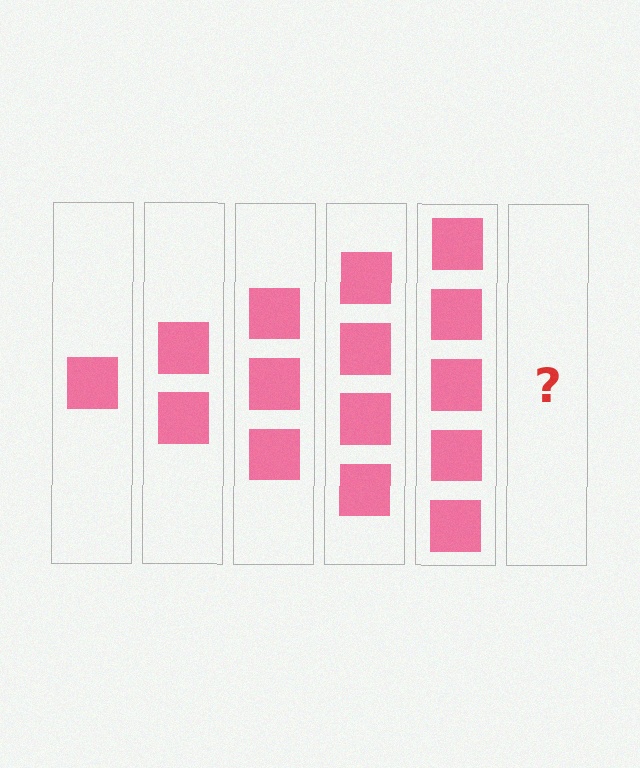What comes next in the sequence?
The next element should be 6 squares.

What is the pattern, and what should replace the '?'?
The pattern is that each step adds one more square. The '?' should be 6 squares.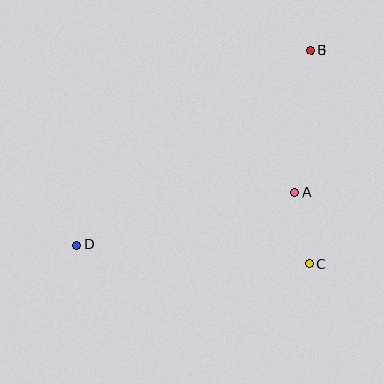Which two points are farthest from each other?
Points B and D are farthest from each other.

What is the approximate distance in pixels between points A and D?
The distance between A and D is approximately 224 pixels.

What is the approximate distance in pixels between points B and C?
The distance between B and C is approximately 214 pixels.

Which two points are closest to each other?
Points A and C are closest to each other.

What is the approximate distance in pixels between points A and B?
The distance between A and B is approximately 143 pixels.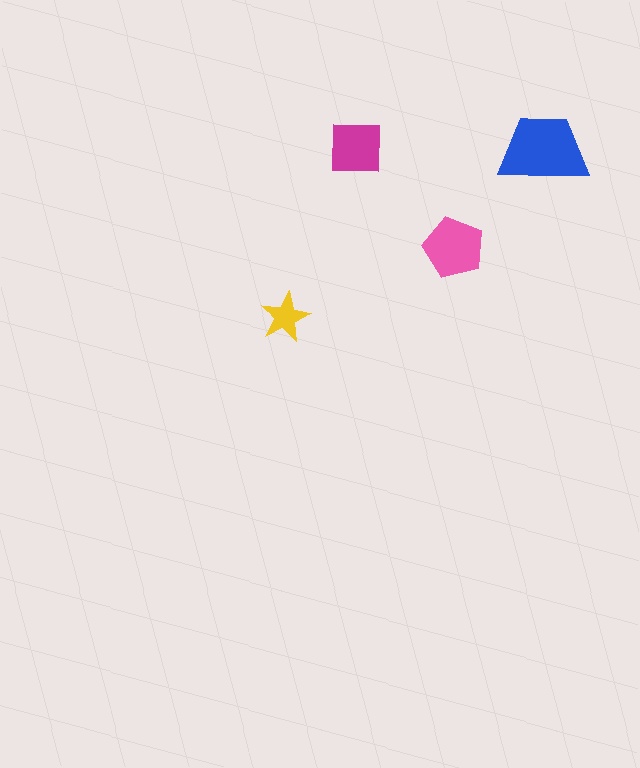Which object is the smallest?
The yellow star.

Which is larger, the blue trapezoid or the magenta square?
The blue trapezoid.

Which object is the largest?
The blue trapezoid.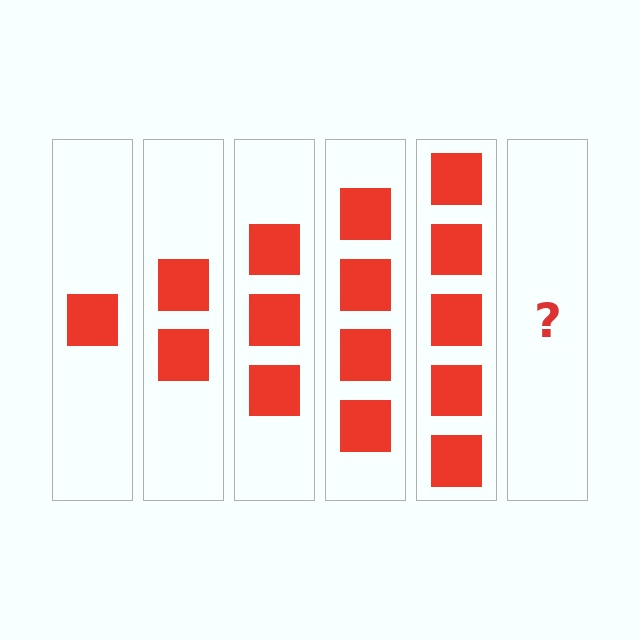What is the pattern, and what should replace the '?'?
The pattern is that each step adds one more square. The '?' should be 6 squares.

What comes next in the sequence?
The next element should be 6 squares.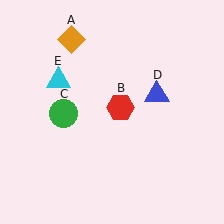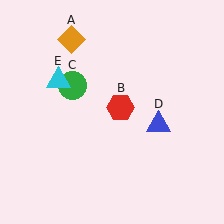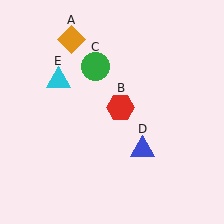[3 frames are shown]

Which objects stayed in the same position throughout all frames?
Orange diamond (object A) and red hexagon (object B) and cyan triangle (object E) remained stationary.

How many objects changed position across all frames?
2 objects changed position: green circle (object C), blue triangle (object D).